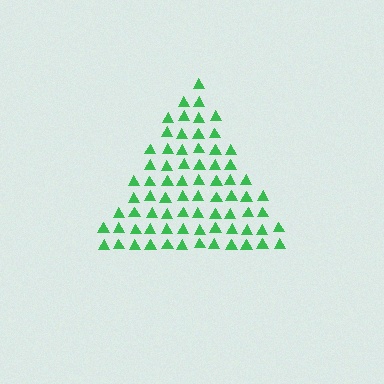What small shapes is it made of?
It is made of small triangles.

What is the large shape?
The large shape is a triangle.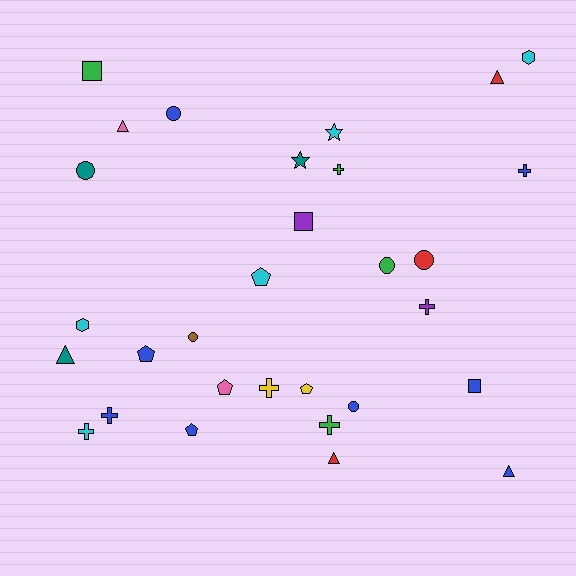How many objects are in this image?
There are 30 objects.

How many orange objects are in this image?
There are no orange objects.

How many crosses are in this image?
There are 7 crosses.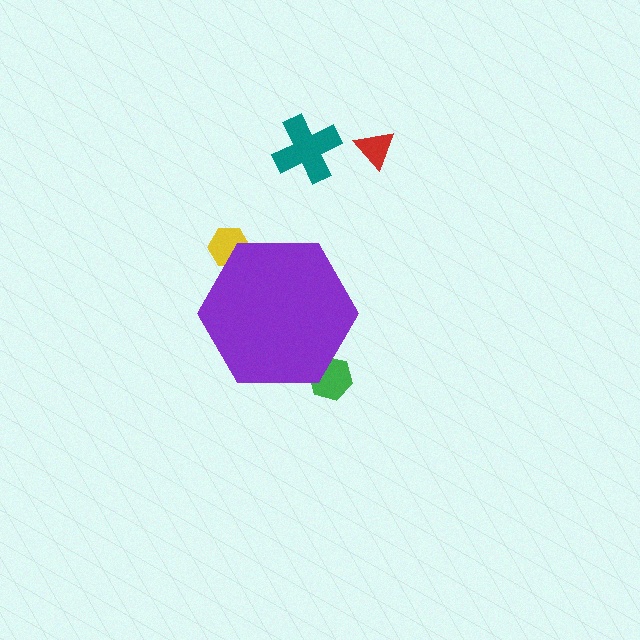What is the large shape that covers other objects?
A purple hexagon.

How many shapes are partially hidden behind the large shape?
2 shapes are partially hidden.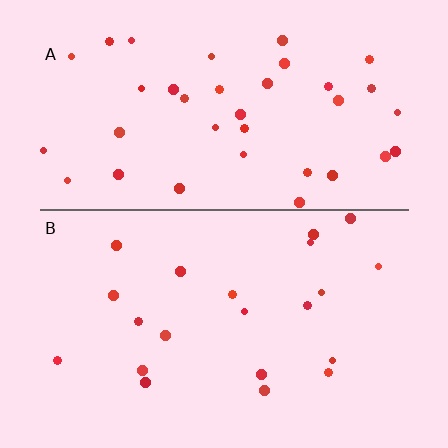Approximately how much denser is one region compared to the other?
Approximately 1.8× — region A over region B.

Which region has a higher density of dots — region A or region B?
A (the top).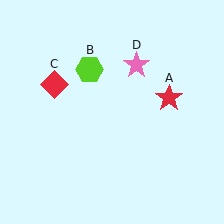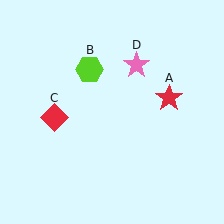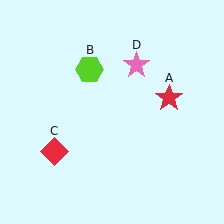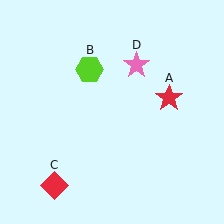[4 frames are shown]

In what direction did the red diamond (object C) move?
The red diamond (object C) moved down.